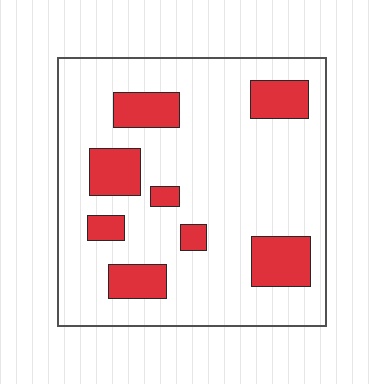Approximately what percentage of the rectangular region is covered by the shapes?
Approximately 20%.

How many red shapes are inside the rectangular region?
8.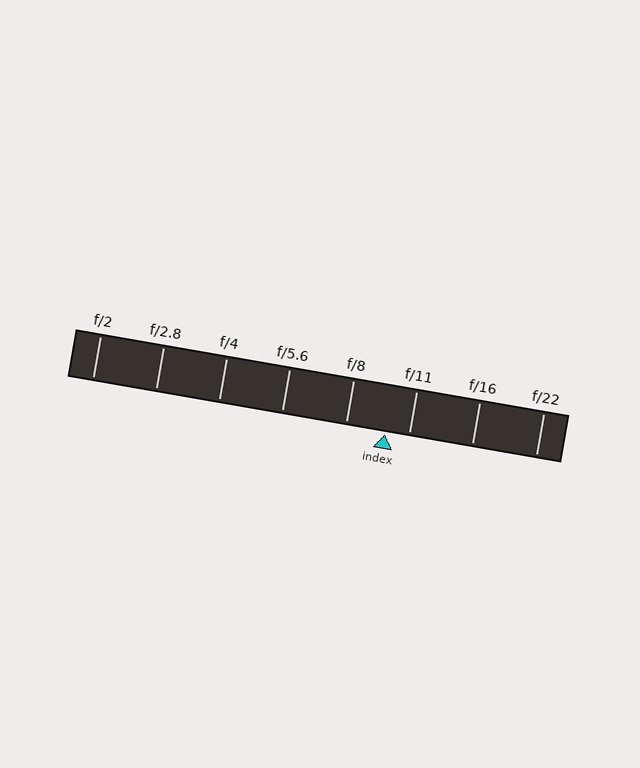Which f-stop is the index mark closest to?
The index mark is closest to f/11.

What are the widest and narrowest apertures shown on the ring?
The widest aperture shown is f/2 and the narrowest is f/22.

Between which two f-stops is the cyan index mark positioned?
The index mark is between f/8 and f/11.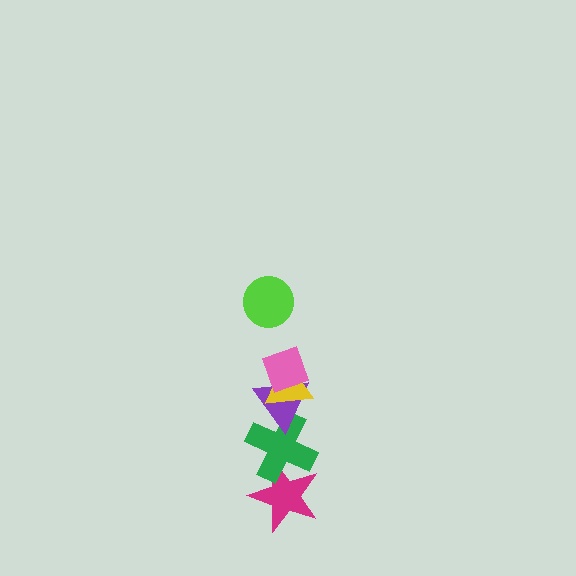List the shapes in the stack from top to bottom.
From top to bottom: the lime circle, the pink diamond, the yellow triangle, the purple triangle, the green cross, the magenta star.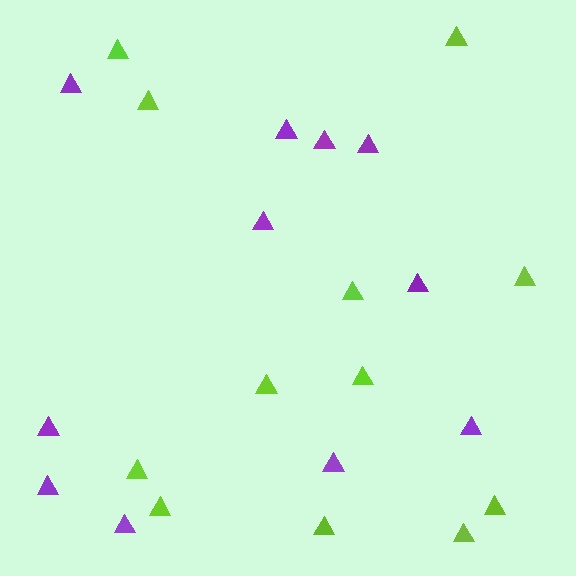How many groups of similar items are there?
There are 2 groups: one group of purple triangles (11) and one group of lime triangles (12).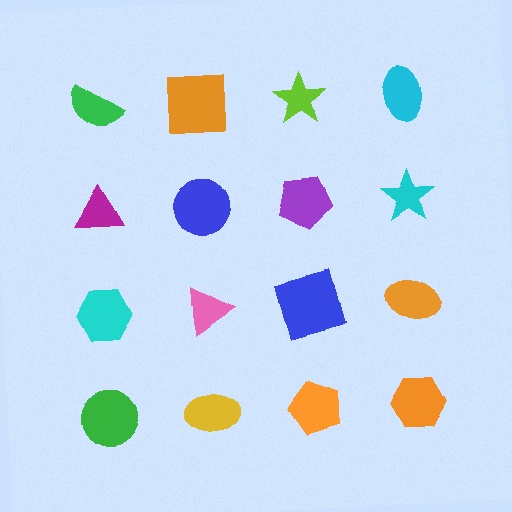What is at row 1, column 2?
An orange square.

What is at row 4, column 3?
An orange pentagon.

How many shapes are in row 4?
4 shapes.